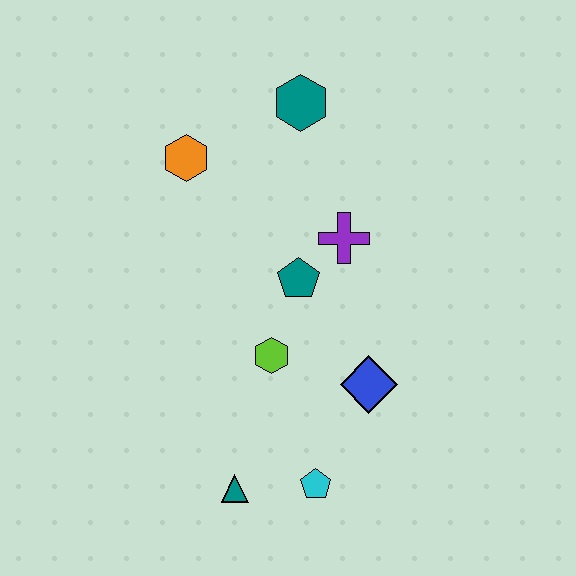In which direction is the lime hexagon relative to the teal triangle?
The lime hexagon is above the teal triangle.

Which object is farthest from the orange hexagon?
The cyan pentagon is farthest from the orange hexagon.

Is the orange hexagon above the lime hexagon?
Yes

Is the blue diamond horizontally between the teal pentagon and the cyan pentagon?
No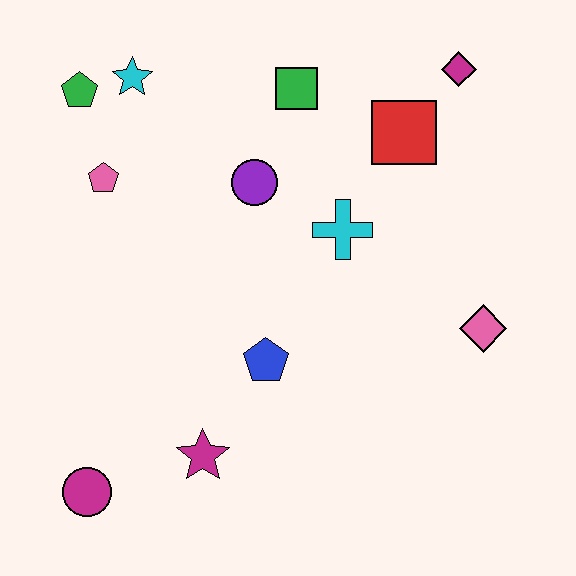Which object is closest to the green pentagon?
The cyan star is closest to the green pentagon.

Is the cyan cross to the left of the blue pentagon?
No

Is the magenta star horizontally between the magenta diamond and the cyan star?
Yes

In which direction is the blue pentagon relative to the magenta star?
The blue pentagon is above the magenta star.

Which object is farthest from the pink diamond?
The green pentagon is farthest from the pink diamond.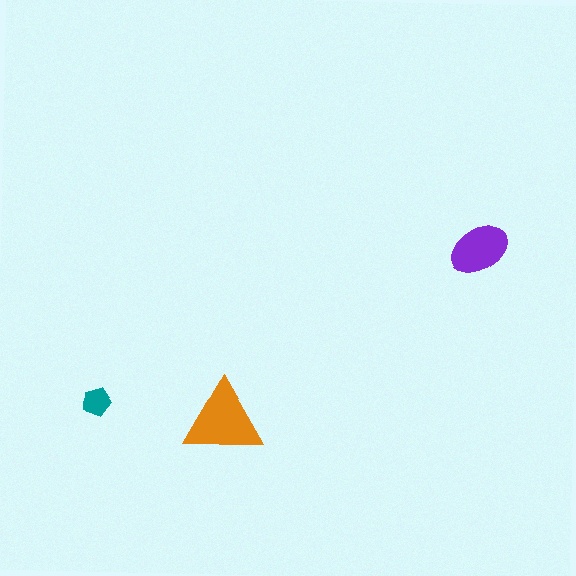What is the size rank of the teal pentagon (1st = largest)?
3rd.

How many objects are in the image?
There are 3 objects in the image.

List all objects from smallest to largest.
The teal pentagon, the purple ellipse, the orange triangle.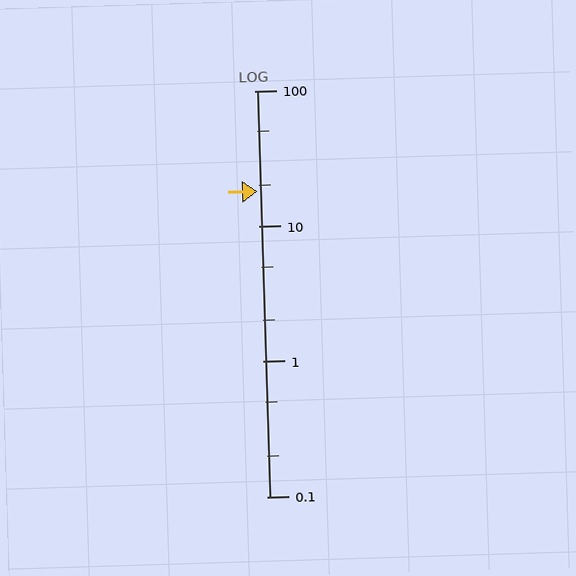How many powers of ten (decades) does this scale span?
The scale spans 3 decades, from 0.1 to 100.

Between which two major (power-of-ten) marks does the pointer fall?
The pointer is between 10 and 100.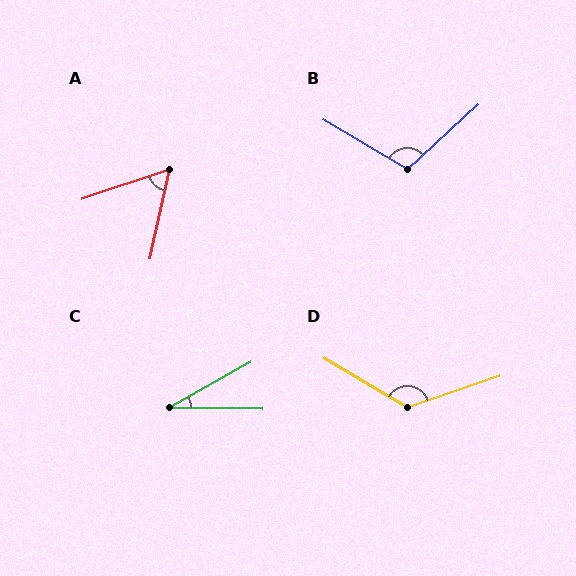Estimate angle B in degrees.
Approximately 107 degrees.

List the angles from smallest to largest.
C (30°), A (59°), B (107°), D (131°).